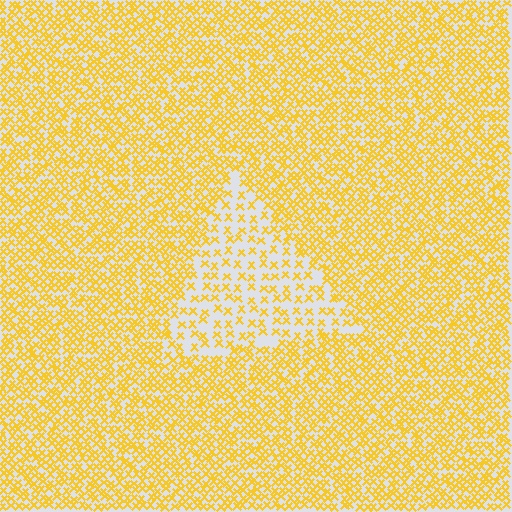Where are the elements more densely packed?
The elements are more densely packed outside the triangle boundary.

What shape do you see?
I see a triangle.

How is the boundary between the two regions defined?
The boundary is defined by a change in element density (approximately 2.3x ratio). All elements are the same color, size, and shape.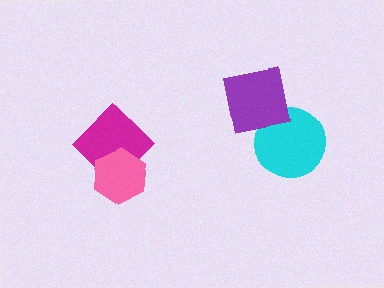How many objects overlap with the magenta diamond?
1 object overlaps with the magenta diamond.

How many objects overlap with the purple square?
1 object overlaps with the purple square.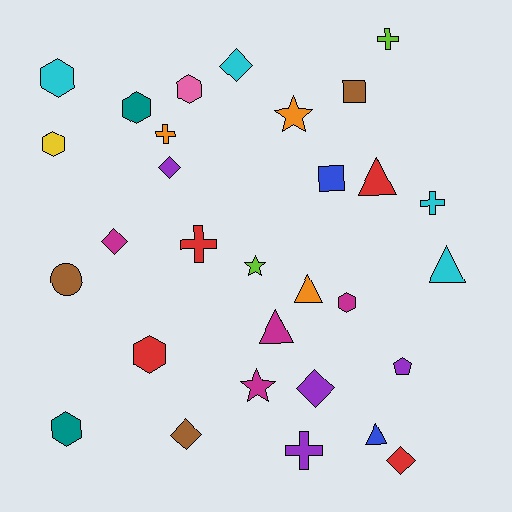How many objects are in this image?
There are 30 objects.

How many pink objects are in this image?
There is 1 pink object.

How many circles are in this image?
There is 1 circle.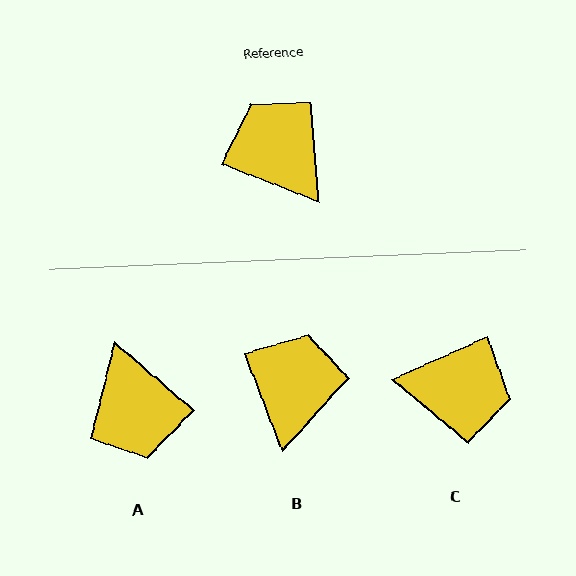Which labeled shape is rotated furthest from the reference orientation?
A, about 161 degrees away.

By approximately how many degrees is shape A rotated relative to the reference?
Approximately 161 degrees counter-clockwise.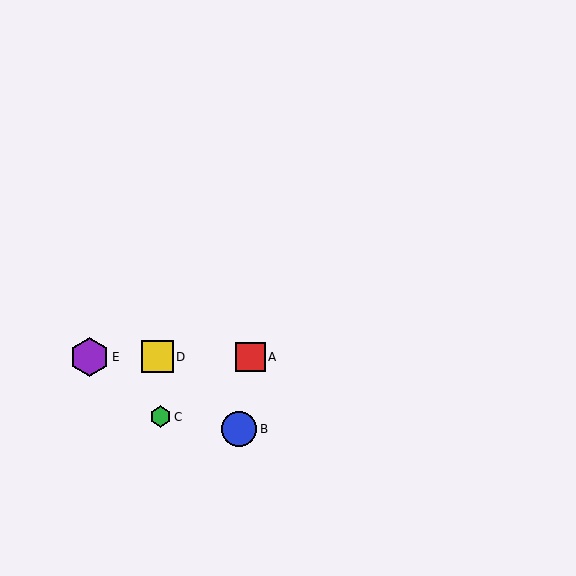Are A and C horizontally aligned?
No, A is at y≈357 and C is at y≈417.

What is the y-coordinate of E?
Object E is at y≈357.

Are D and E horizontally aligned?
Yes, both are at y≈357.